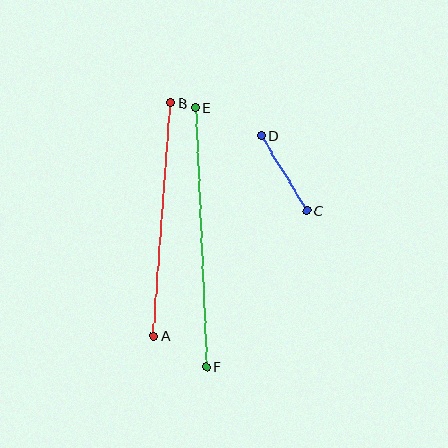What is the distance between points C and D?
The distance is approximately 88 pixels.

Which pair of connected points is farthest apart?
Points E and F are farthest apart.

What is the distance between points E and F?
The distance is approximately 259 pixels.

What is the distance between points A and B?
The distance is approximately 234 pixels.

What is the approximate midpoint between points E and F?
The midpoint is at approximately (201, 237) pixels.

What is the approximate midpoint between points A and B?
The midpoint is at approximately (162, 219) pixels.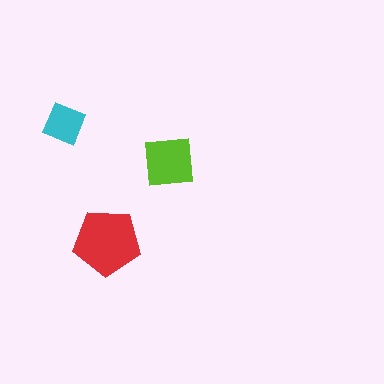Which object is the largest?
The red pentagon.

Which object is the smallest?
The cyan diamond.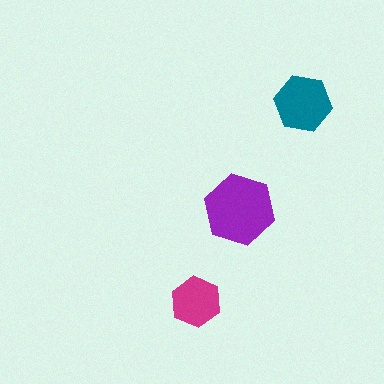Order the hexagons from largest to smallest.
the purple one, the teal one, the magenta one.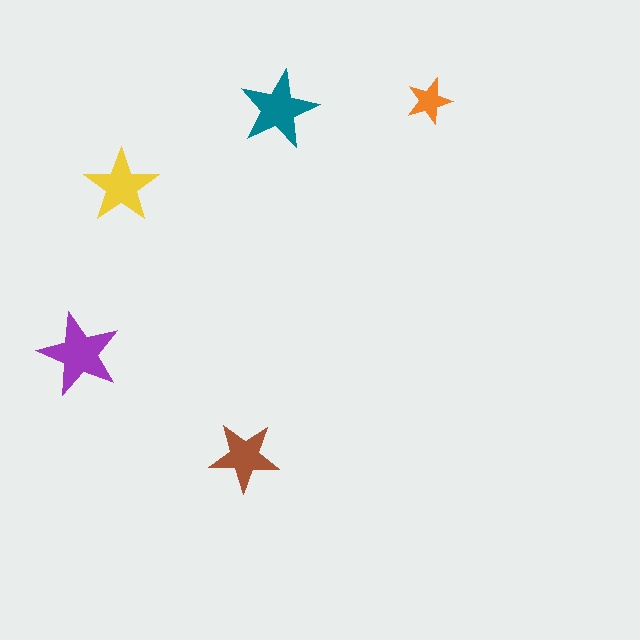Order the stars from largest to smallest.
the purple one, the teal one, the yellow one, the brown one, the orange one.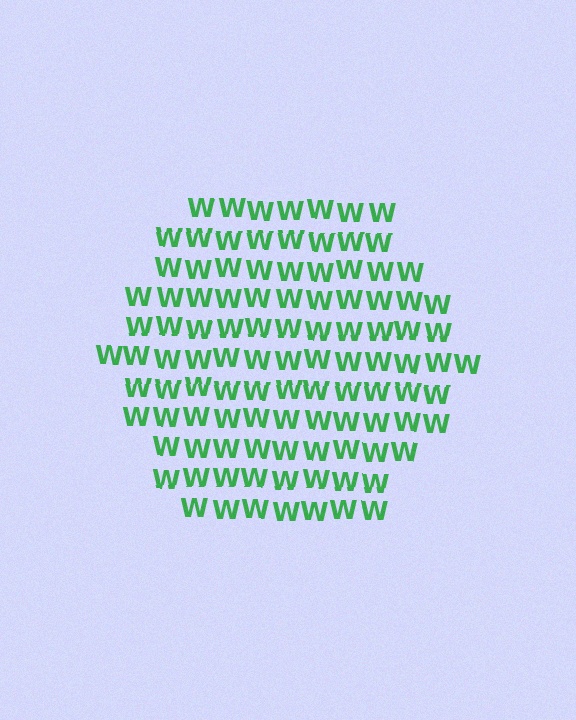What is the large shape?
The large shape is a hexagon.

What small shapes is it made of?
It is made of small letter W's.